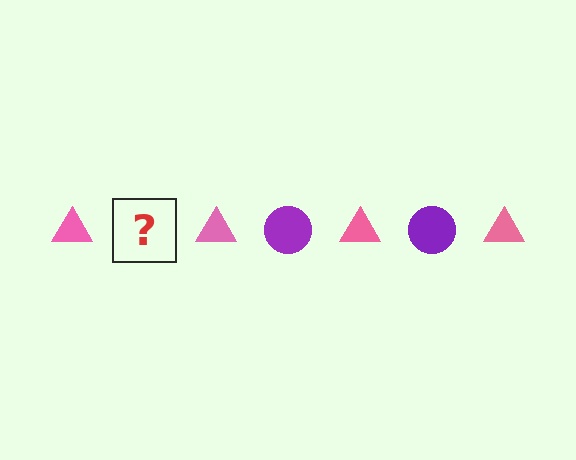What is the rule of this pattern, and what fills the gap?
The rule is that the pattern alternates between pink triangle and purple circle. The gap should be filled with a purple circle.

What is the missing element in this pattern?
The missing element is a purple circle.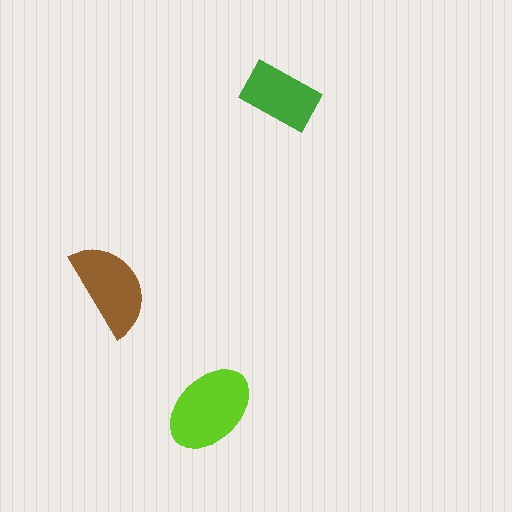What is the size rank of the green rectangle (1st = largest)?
3rd.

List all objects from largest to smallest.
The lime ellipse, the brown semicircle, the green rectangle.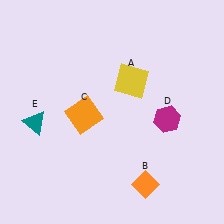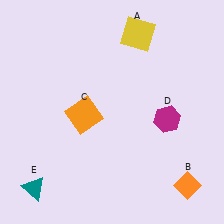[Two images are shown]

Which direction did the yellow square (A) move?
The yellow square (A) moved up.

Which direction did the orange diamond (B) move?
The orange diamond (B) moved right.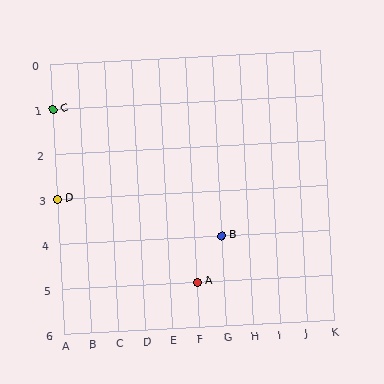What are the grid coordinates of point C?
Point C is at grid coordinates (A, 1).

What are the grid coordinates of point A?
Point A is at grid coordinates (F, 5).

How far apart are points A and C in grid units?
Points A and C are 5 columns and 4 rows apart (about 6.4 grid units diagonally).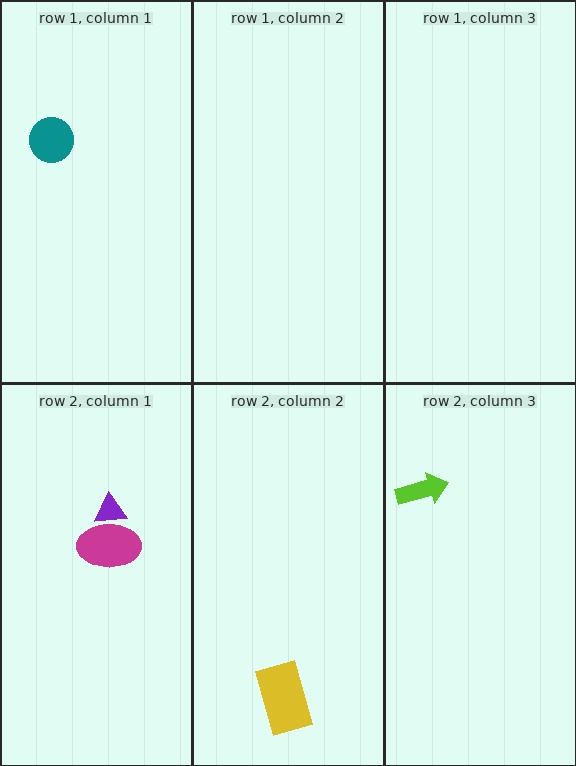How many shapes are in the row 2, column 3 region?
1.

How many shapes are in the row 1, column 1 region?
1.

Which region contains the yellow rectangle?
The row 2, column 2 region.